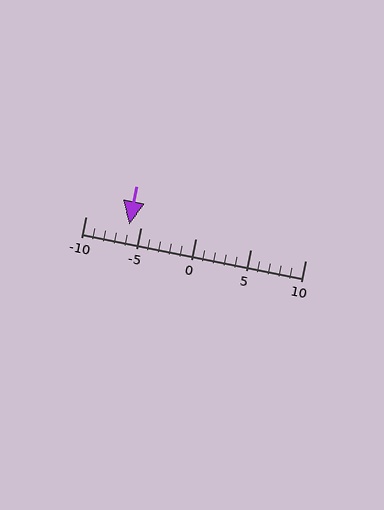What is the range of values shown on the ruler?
The ruler shows values from -10 to 10.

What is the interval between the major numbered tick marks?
The major tick marks are spaced 5 units apart.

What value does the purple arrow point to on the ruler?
The purple arrow points to approximately -6.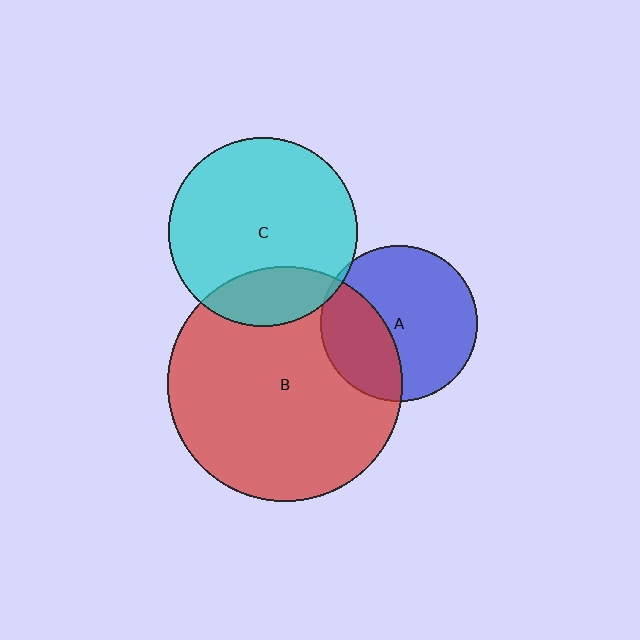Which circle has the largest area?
Circle B (red).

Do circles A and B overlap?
Yes.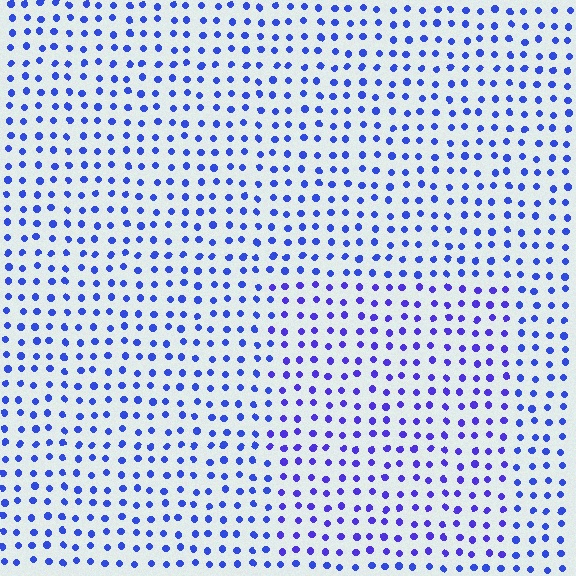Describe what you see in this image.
The image is filled with small blue elements in a uniform arrangement. A rectangle-shaped region is visible where the elements are tinted to a slightly different hue, forming a subtle color boundary.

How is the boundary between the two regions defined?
The boundary is defined purely by a slight shift in hue (about 20 degrees). Spacing, size, and orientation are identical on both sides.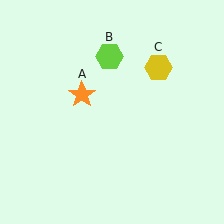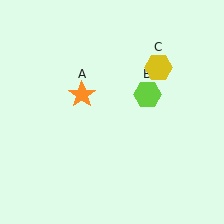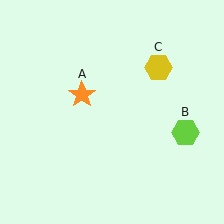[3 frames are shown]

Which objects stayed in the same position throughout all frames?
Orange star (object A) and yellow hexagon (object C) remained stationary.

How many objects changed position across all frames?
1 object changed position: lime hexagon (object B).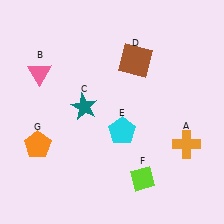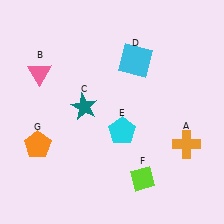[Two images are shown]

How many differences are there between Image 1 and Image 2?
There is 1 difference between the two images.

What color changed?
The square (D) changed from brown in Image 1 to cyan in Image 2.